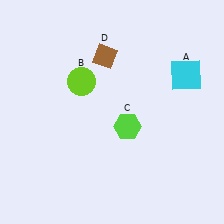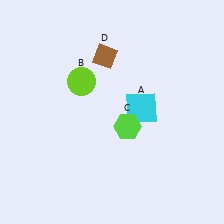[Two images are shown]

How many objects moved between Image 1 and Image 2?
1 object moved between the two images.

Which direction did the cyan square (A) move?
The cyan square (A) moved left.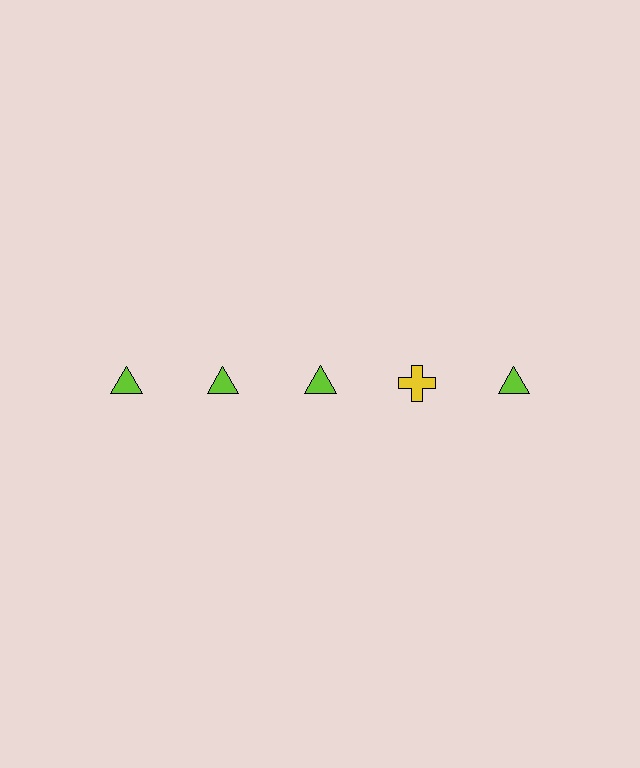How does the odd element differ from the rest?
It differs in both color (yellow instead of lime) and shape (cross instead of triangle).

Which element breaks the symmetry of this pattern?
The yellow cross in the top row, second from right column breaks the symmetry. All other shapes are lime triangles.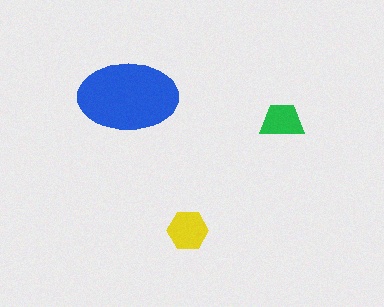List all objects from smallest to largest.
The green trapezoid, the yellow hexagon, the blue ellipse.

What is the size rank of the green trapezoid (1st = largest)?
3rd.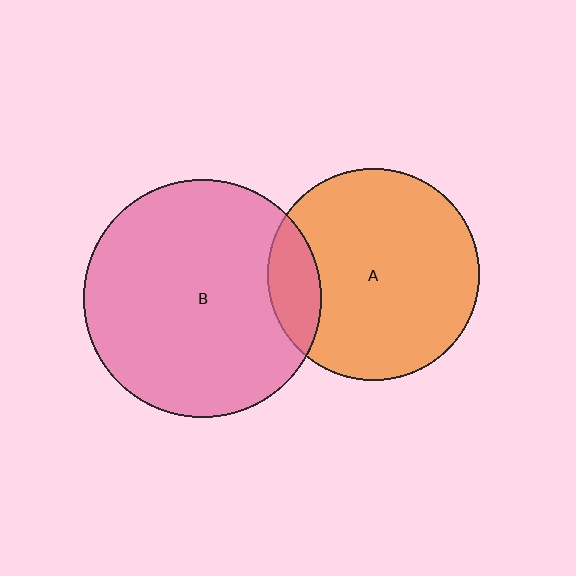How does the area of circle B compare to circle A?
Approximately 1.3 times.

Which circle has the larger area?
Circle B (pink).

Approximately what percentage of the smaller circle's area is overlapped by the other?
Approximately 15%.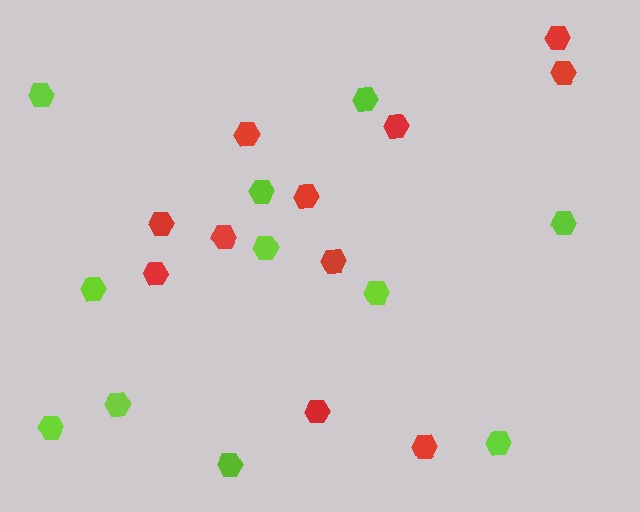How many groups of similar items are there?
There are 2 groups: one group of lime hexagons (11) and one group of red hexagons (11).